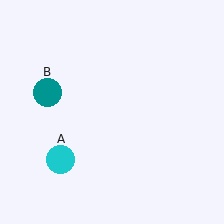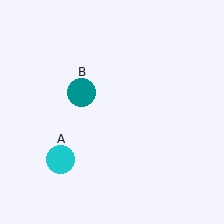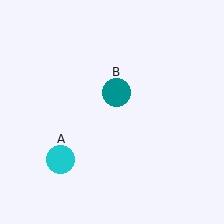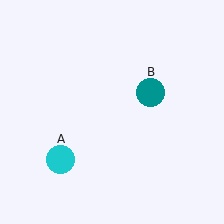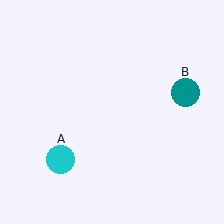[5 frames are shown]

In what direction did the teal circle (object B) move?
The teal circle (object B) moved right.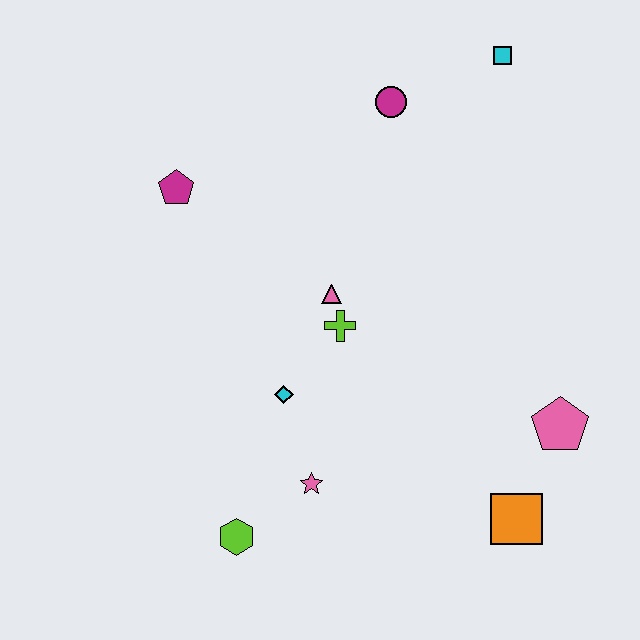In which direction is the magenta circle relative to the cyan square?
The magenta circle is to the left of the cyan square.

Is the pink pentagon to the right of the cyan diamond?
Yes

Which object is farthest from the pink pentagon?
The magenta pentagon is farthest from the pink pentagon.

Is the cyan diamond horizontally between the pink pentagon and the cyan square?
No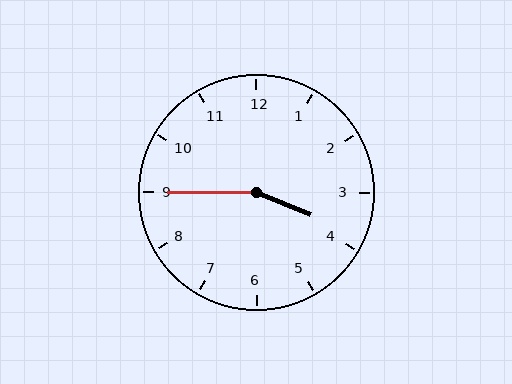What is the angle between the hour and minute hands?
Approximately 158 degrees.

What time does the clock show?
3:45.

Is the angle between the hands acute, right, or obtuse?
It is obtuse.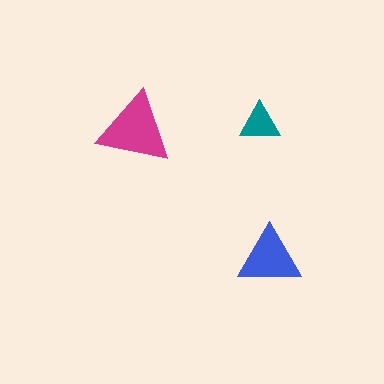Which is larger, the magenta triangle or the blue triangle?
The magenta one.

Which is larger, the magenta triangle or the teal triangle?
The magenta one.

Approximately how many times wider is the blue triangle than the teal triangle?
About 1.5 times wider.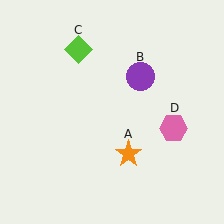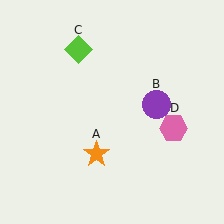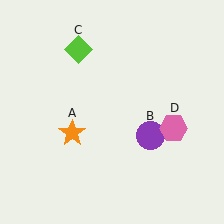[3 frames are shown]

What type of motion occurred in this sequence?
The orange star (object A), purple circle (object B) rotated clockwise around the center of the scene.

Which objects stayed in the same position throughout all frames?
Lime diamond (object C) and pink hexagon (object D) remained stationary.